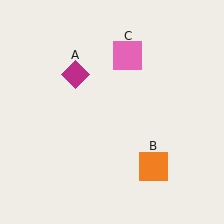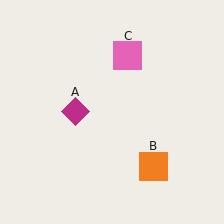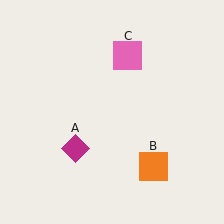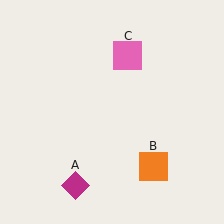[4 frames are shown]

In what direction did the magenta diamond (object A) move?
The magenta diamond (object A) moved down.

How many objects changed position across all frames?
1 object changed position: magenta diamond (object A).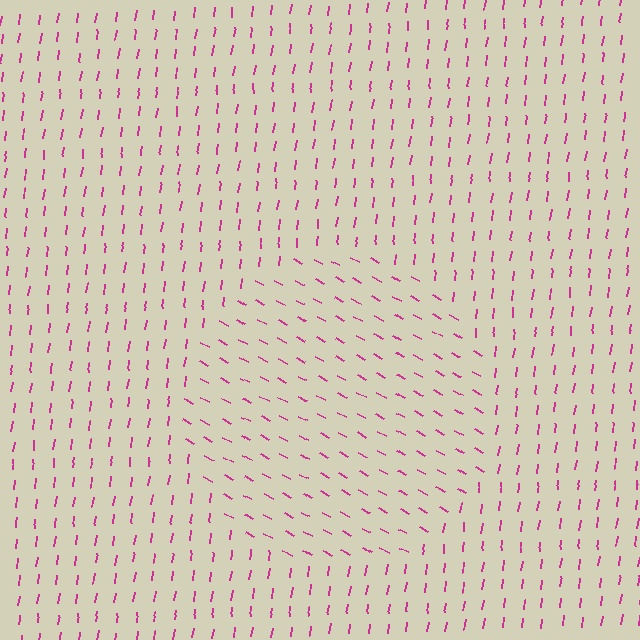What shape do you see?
I see a circle.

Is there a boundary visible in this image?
Yes, there is a texture boundary formed by a change in line orientation.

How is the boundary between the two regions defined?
The boundary is defined purely by a change in line orientation (approximately 69 degrees difference). All lines are the same color and thickness.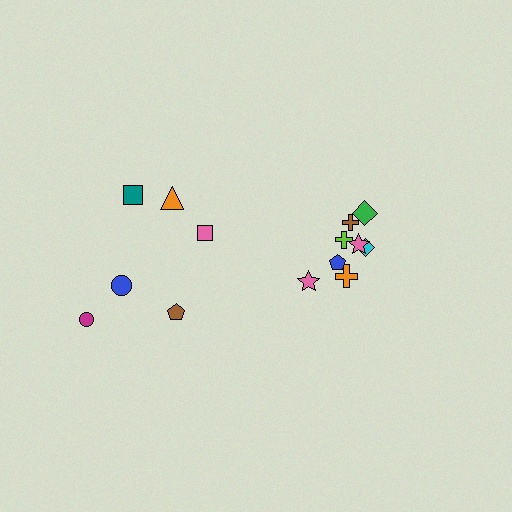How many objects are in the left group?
There are 6 objects.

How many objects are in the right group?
There are 8 objects.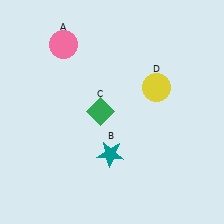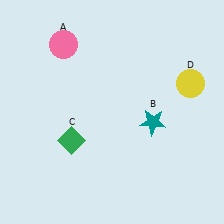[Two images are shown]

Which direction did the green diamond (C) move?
The green diamond (C) moved down.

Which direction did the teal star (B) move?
The teal star (B) moved right.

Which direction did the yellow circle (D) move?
The yellow circle (D) moved right.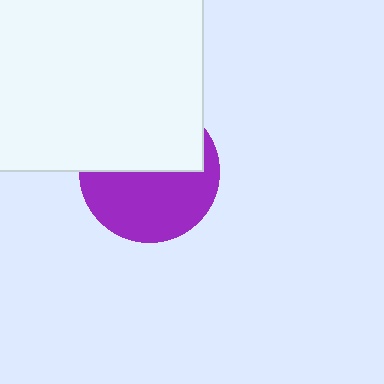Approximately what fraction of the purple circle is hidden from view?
Roughly 46% of the purple circle is hidden behind the white rectangle.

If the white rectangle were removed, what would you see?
You would see the complete purple circle.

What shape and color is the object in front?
The object in front is a white rectangle.